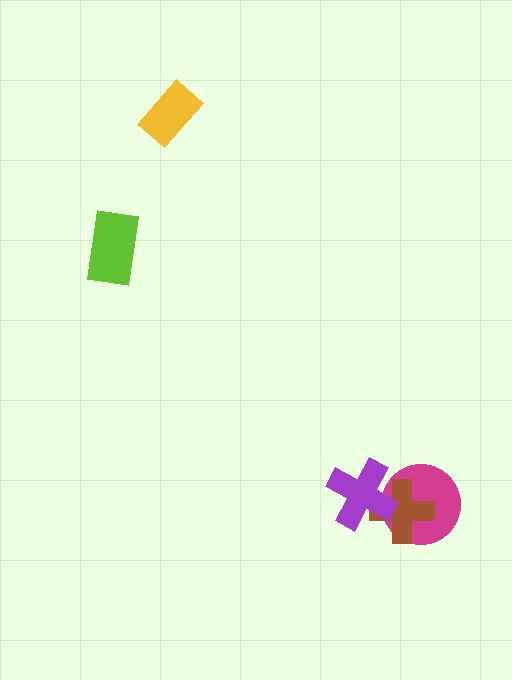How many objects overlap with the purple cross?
2 objects overlap with the purple cross.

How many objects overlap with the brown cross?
2 objects overlap with the brown cross.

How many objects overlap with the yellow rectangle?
0 objects overlap with the yellow rectangle.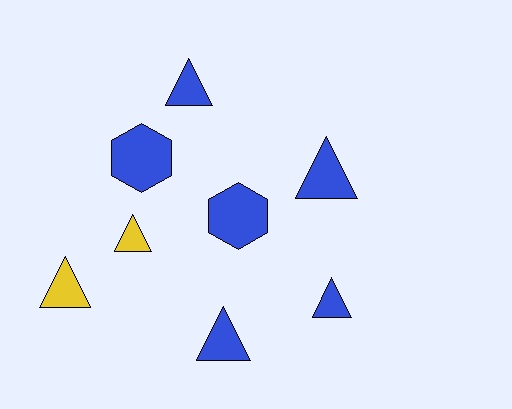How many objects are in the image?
There are 8 objects.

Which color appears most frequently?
Blue, with 6 objects.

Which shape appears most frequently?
Triangle, with 6 objects.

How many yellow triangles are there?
There are 2 yellow triangles.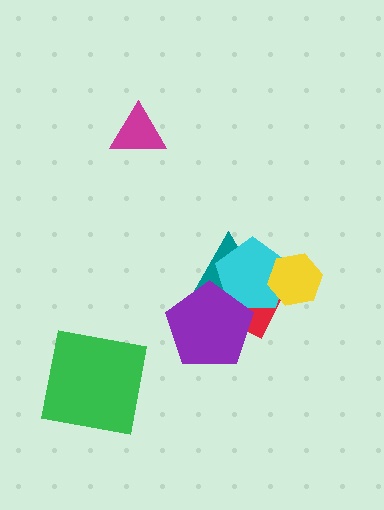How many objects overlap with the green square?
0 objects overlap with the green square.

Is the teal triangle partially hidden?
Yes, it is partially covered by another shape.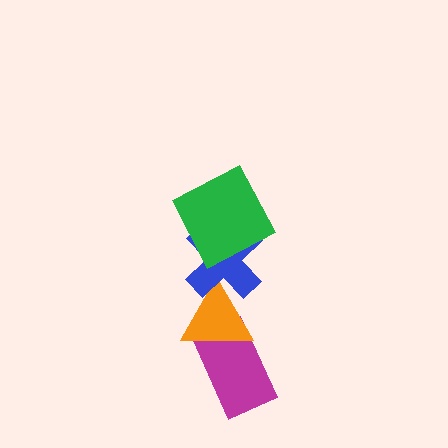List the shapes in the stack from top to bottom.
From top to bottom: the green square, the blue cross, the orange triangle, the magenta rectangle.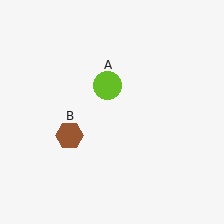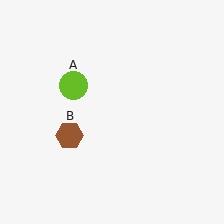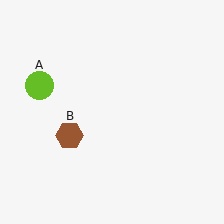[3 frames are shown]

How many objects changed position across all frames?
1 object changed position: lime circle (object A).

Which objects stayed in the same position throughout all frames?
Brown hexagon (object B) remained stationary.